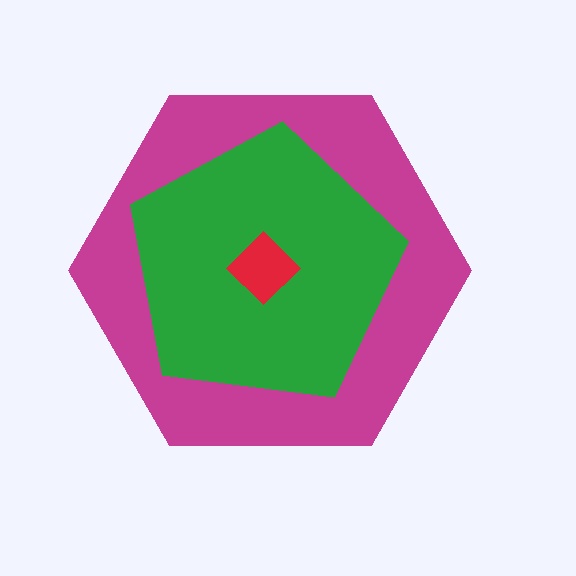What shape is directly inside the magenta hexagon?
The green pentagon.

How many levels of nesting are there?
3.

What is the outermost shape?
The magenta hexagon.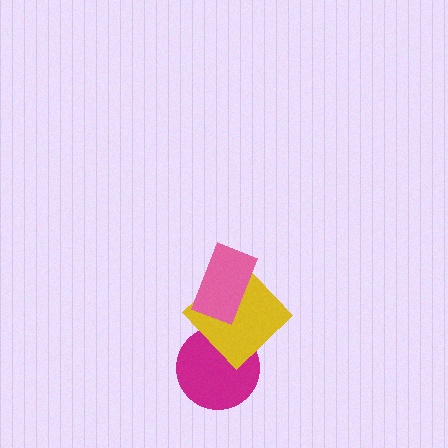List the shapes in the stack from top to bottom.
From top to bottom: the pink rectangle, the yellow diamond, the magenta circle.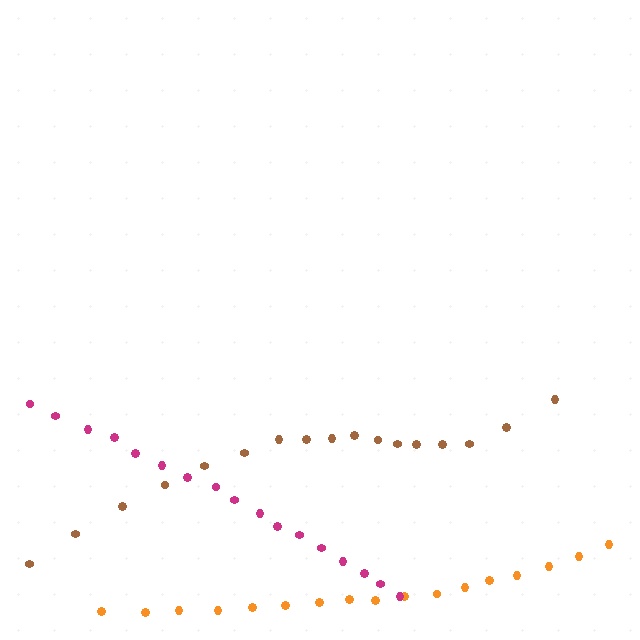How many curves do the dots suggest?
There are 3 distinct paths.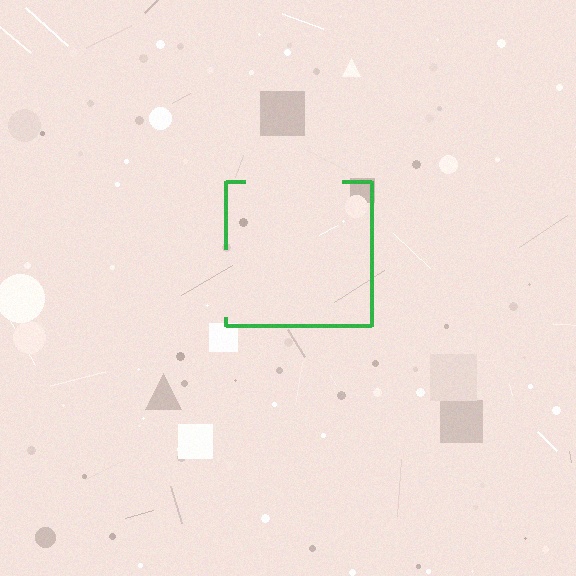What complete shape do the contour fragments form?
The contour fragments form a square.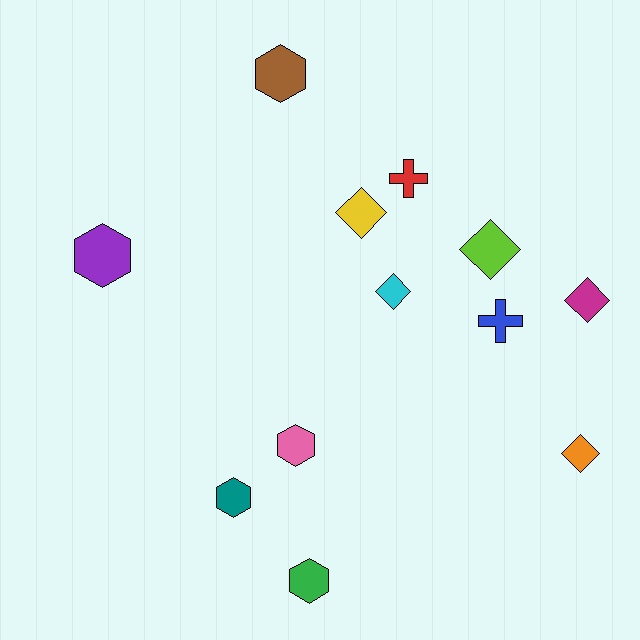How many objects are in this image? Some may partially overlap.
There are 12 objects.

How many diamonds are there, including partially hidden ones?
There are 5 diamonds.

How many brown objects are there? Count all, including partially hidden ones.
There is 1 brown object.